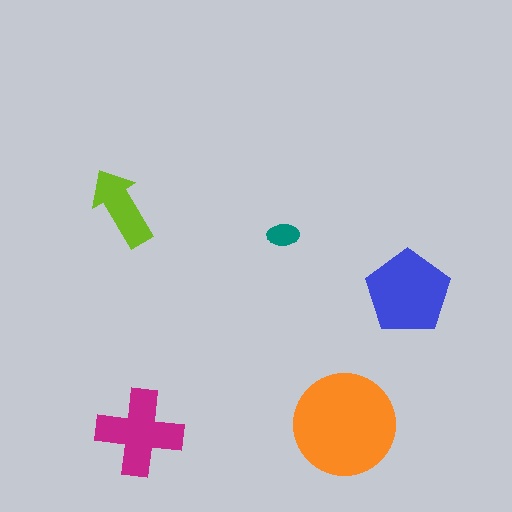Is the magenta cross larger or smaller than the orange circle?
Smaller.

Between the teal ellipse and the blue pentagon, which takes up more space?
The blue pentagon.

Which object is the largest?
The orange circle.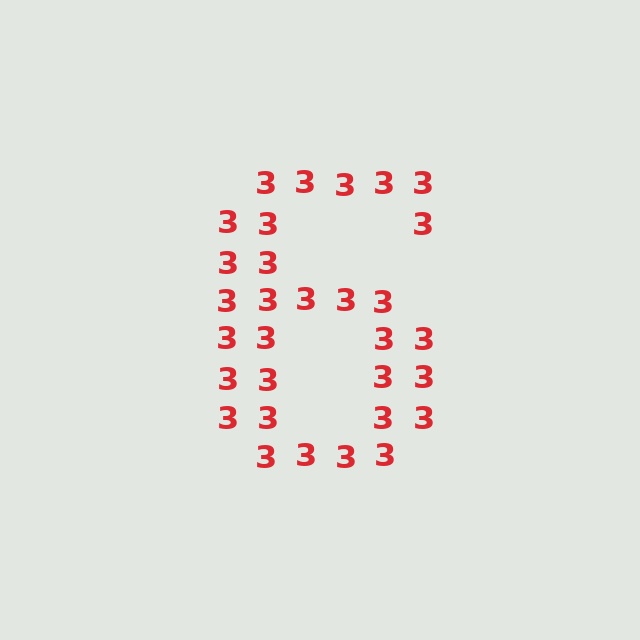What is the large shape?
The large shape is the digit 6.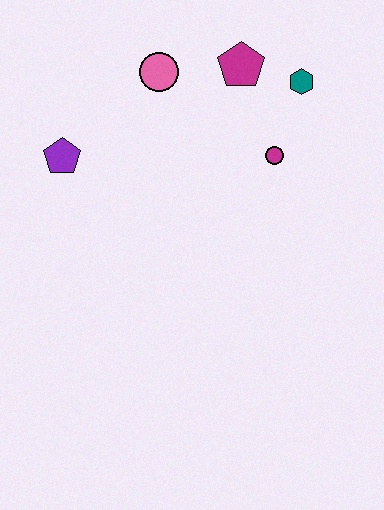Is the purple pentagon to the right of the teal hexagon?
No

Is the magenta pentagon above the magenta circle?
Yes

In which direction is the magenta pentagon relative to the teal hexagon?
The magenta pentagon is to the left of the teal hexagon.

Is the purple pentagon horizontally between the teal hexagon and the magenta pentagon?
No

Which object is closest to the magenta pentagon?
The teal hexagon is closest to the magenta pentagon.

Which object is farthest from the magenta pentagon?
The purple pentagon is farthest from the magenta pentagon.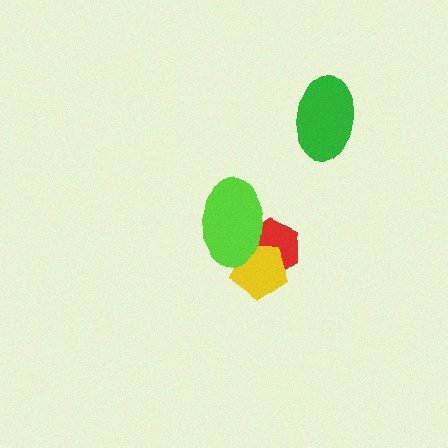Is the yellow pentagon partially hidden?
Yes, it is partially covered by another shape.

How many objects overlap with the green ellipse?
0 objects overlap with the green ellipse.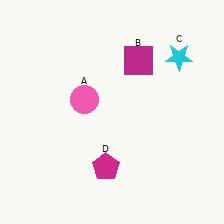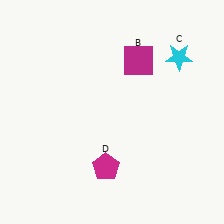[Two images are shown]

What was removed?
The pink circle (A) was removed in Image 2.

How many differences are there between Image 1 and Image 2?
There is 1 difference between the two images.